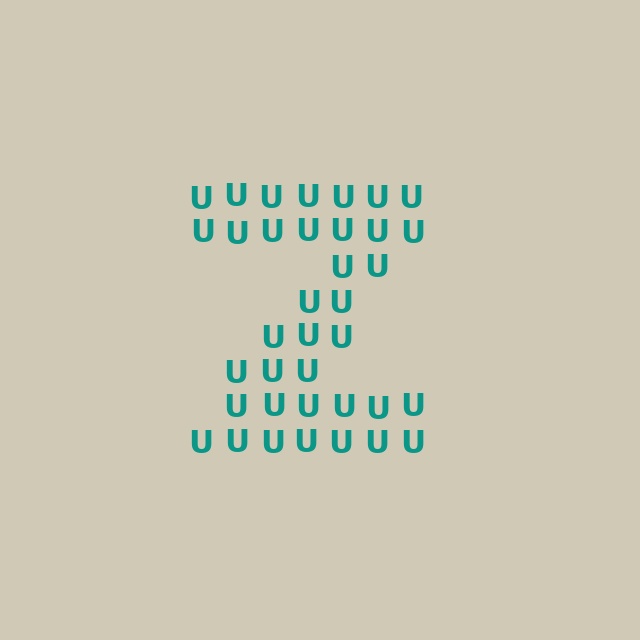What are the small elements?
The small elements are letter U's.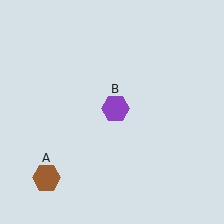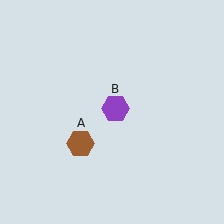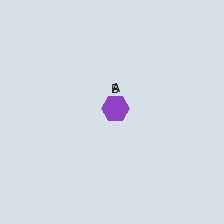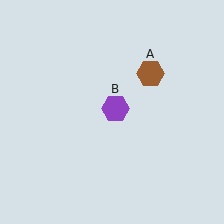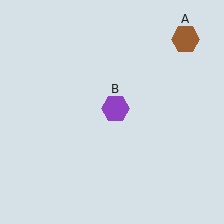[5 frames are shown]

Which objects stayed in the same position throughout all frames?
Purple hexagon (object B) remained stationary.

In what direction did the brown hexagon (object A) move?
The brown hexagon (object A) moved up and to the right.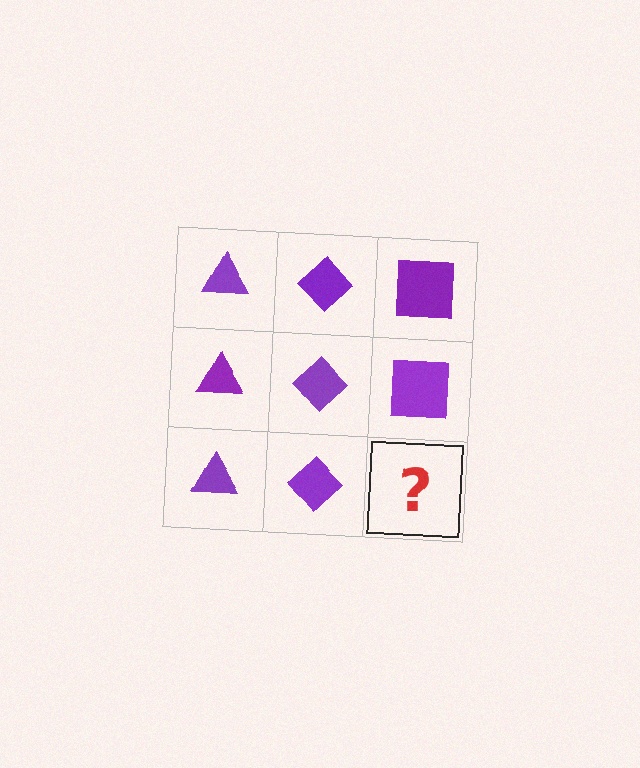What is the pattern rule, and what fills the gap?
The rule is that each column has a consistent shape. The gap should be filled with a purple square.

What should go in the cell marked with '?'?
The missing cell should contain a purple square.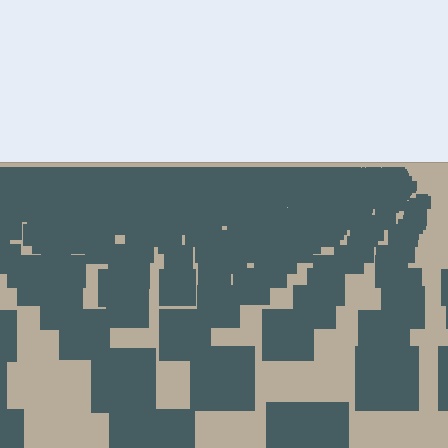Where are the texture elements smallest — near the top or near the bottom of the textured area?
Near the top.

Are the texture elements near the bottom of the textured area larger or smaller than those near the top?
Larger. Near the bottom, elements are closer to the viewer and appear at a bigger on-screen size.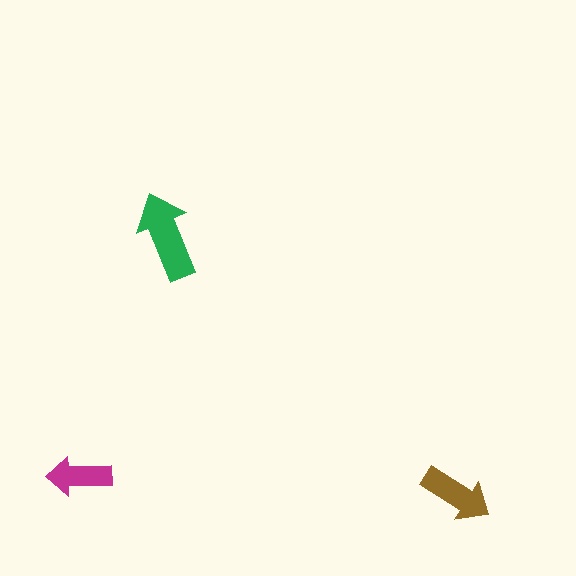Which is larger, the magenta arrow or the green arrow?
The green one.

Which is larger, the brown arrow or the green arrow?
The green one.